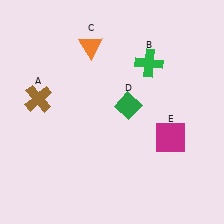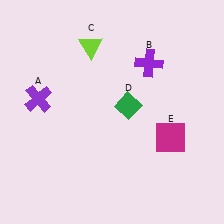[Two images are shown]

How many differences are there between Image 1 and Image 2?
There are 3 differences between the two images.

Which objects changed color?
A changed from brown to purple. B changed from green to purple. C changed from orange to lime.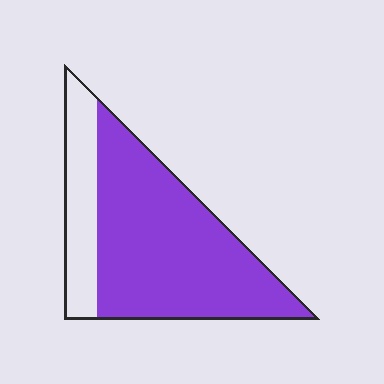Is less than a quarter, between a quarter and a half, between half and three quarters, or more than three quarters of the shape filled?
More than three quarters.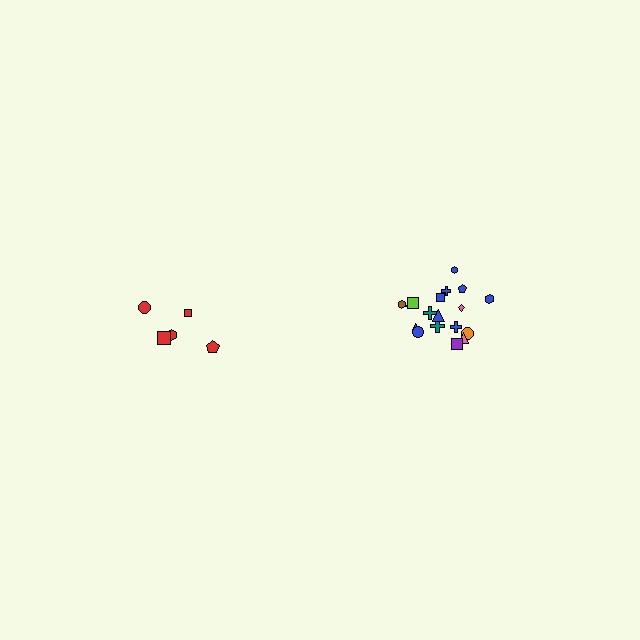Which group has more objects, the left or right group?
The right group.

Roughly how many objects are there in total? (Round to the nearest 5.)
Roughly 25 objects in total.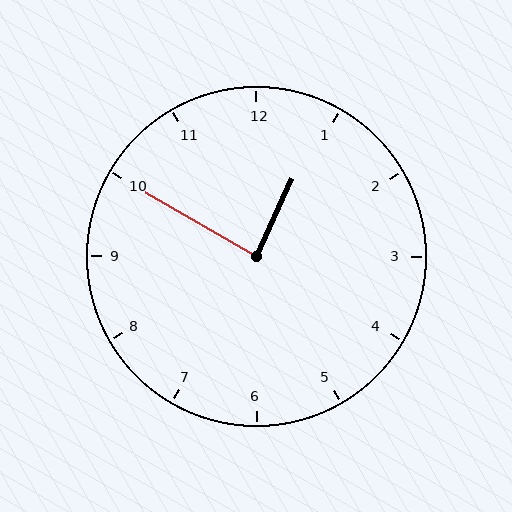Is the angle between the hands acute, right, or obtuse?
It is right.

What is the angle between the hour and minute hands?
Approximately 85 degrees.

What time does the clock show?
12:50.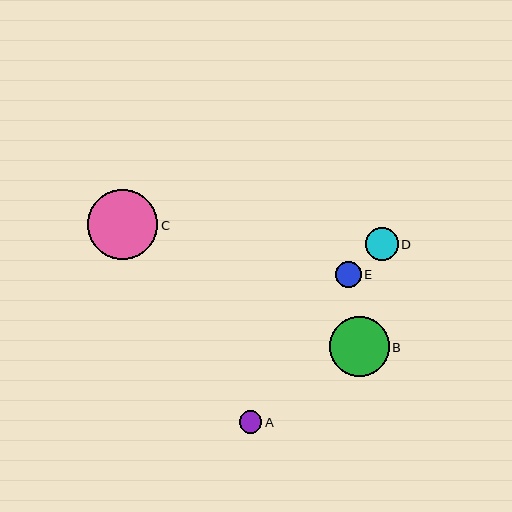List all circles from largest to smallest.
From largest to smallest: C, B, D, E, A.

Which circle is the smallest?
Circle A is the smallest with a size of approximately 23 pixels.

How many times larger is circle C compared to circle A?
Circle C is approximately 3.1 times the size of circle A.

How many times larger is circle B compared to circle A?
Circle B is approximately 2.6 times the size of circle A.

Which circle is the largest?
Circle C is the largest with a size of approximately 70 pixels.